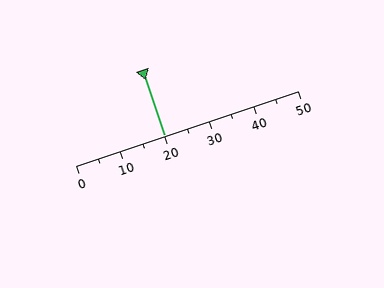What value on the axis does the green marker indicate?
The marker indicates approximately 20.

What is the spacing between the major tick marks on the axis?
The major ticks are spaced 10 apart.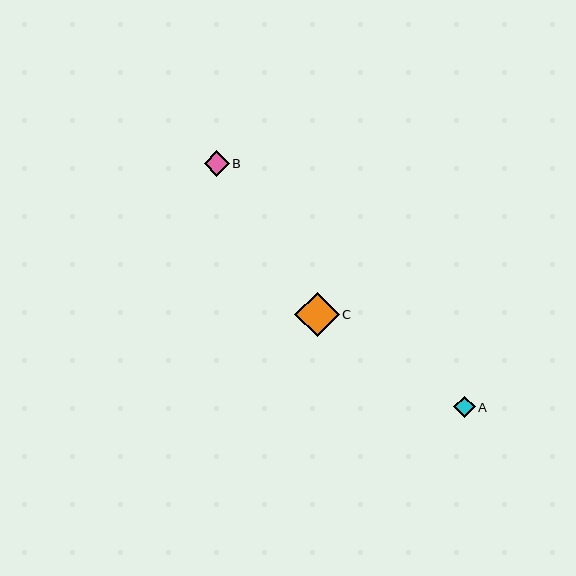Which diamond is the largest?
Diamond C is the largest with a size of approximately 45 pixels.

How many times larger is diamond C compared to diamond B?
Diamond C is approximately 1.8 times the size of diamond B.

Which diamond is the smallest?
Diamond A is the smallest with a size of approximately 22 pixels.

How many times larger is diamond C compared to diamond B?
Diamond C is approximately 1.8 times the size of diamond B.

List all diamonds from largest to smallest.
From largest to smallest: C, B, A.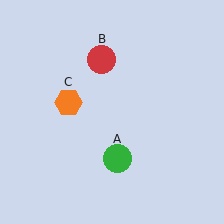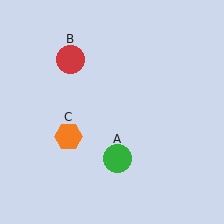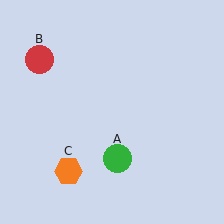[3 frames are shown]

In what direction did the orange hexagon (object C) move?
The orange hexagon (object C) moved down.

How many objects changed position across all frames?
2 objects changed position: red circle (object B), orange hexagon (object C).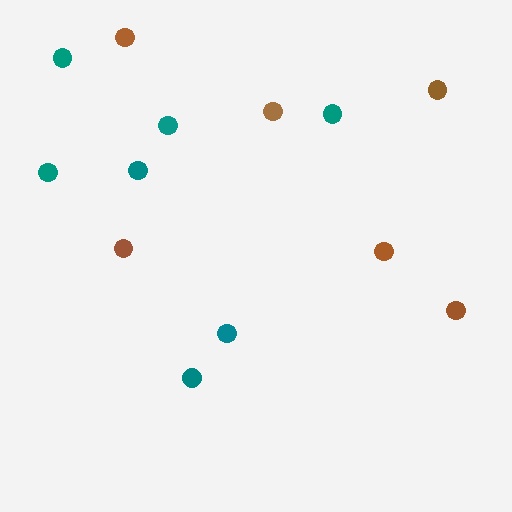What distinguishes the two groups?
There are 2 groups: one group of teal circles (7) and one group of brown circles (6).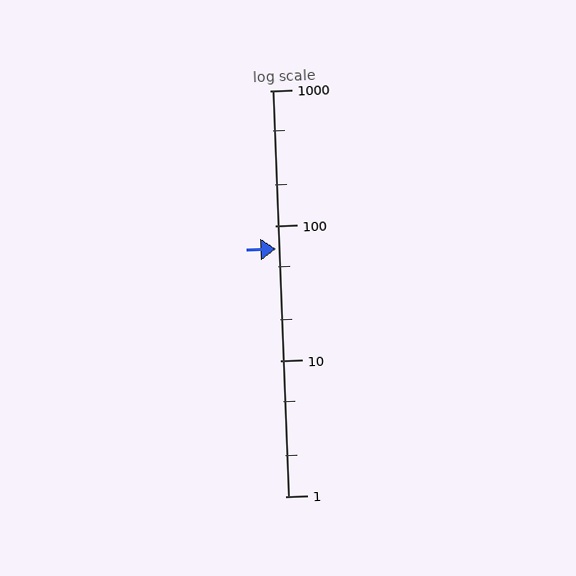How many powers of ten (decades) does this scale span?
The scale spans 3 decades, from 1 to 1000.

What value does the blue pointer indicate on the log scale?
The pointer indicates approximately 67.